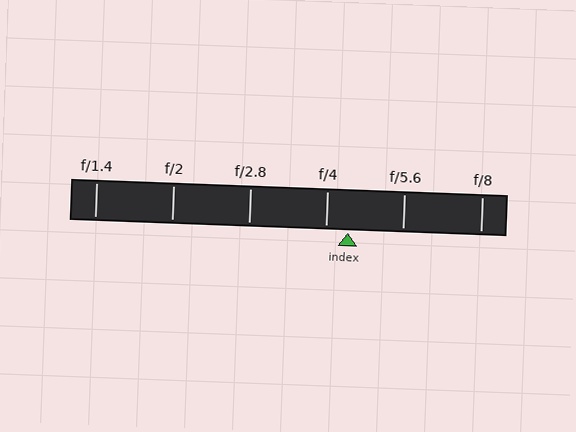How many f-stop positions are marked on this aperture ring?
There are 6 f-stop positions marked.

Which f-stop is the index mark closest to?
The index mark is closest to f/4.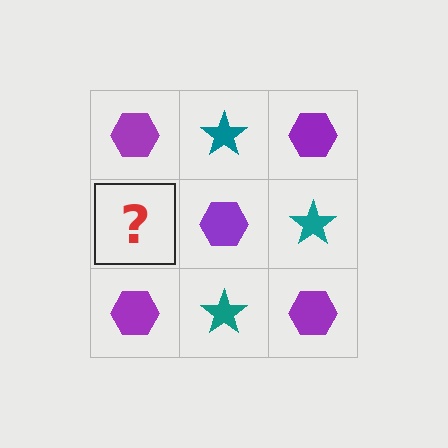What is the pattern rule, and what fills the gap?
The rule is that it alternates purple hexagon and teal star in a checkerboard pattern. The gap should be filled with a teal star.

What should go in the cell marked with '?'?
The missing cell should contain a teal star.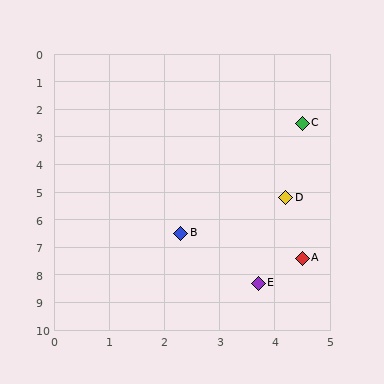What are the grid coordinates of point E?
Point E is at approximately (3.7, 8.3).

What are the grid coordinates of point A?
Point A is at approximately (4.5, 7.4).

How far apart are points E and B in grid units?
Points E and B are about 2.3 grid units apart.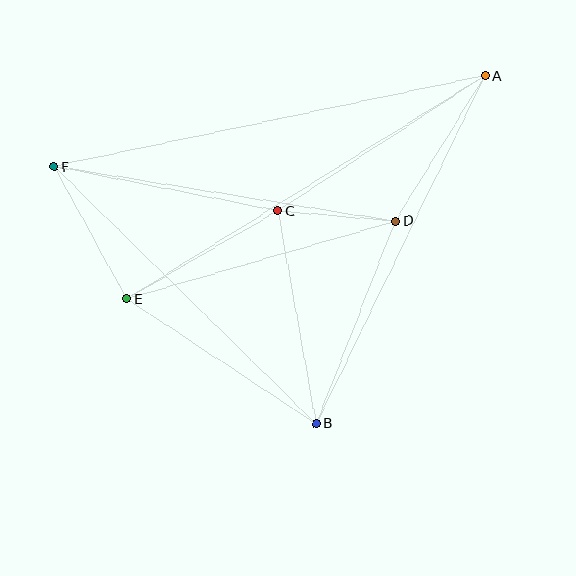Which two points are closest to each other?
Points C and D are closest to each other.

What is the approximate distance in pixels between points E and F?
The distance between E and F is approximately 151 pixels.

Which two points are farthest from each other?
Points A and F are farthest from each other.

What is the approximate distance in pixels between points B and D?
The distance between B and D is approximately 217 pixels.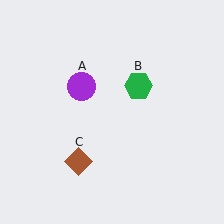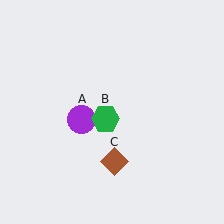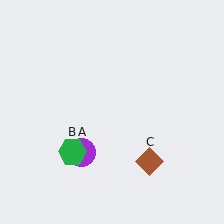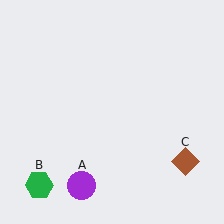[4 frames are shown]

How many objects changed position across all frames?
3 objects changed position: purple circle (object A), green hexagon (object B), brown diamond (object C).